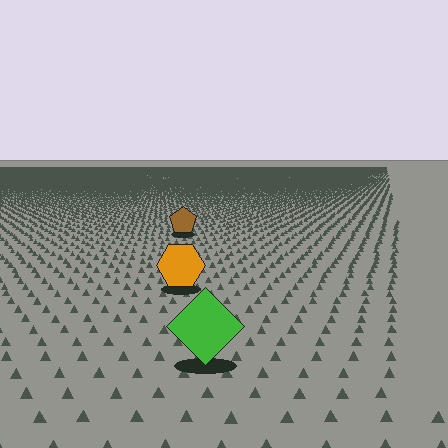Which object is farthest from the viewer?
The brown pentagon is farthest from the viewer. It appears smaller and the ground texture around it is denser.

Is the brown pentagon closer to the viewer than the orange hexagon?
No. The orange hexagon is closer — you can tell from the texture gradient: the ground texture is coarser near it.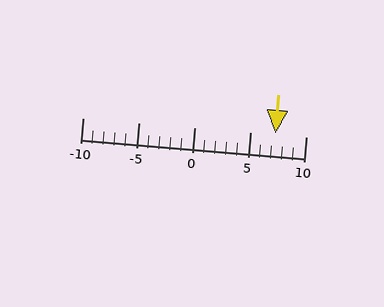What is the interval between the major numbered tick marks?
The major tick marks are spaced 5 units apart.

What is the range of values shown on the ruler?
The ruler shows values from -10 to 10.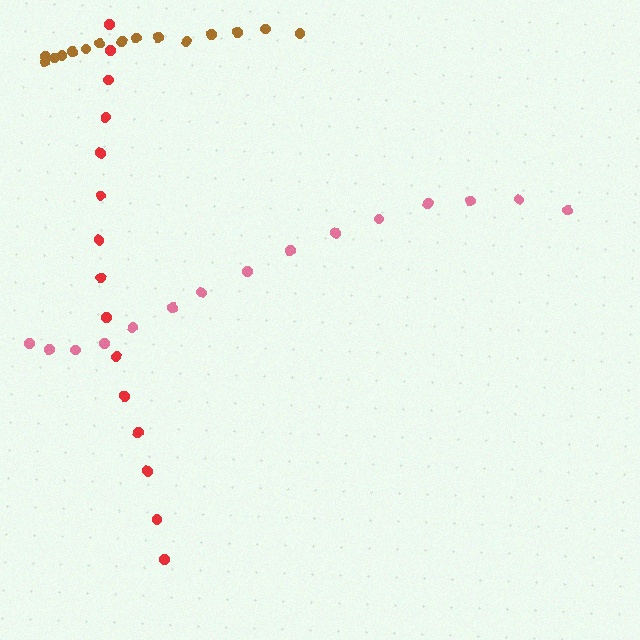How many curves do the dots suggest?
There are 3 distinct paths.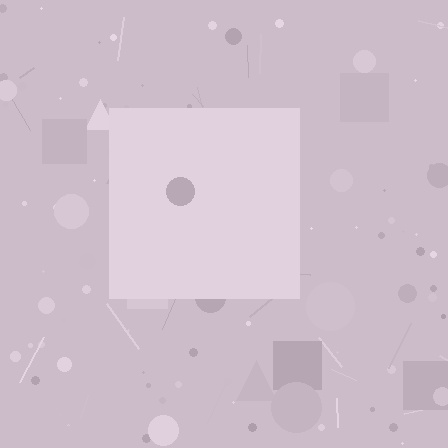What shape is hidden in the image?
A square is hidden in the image.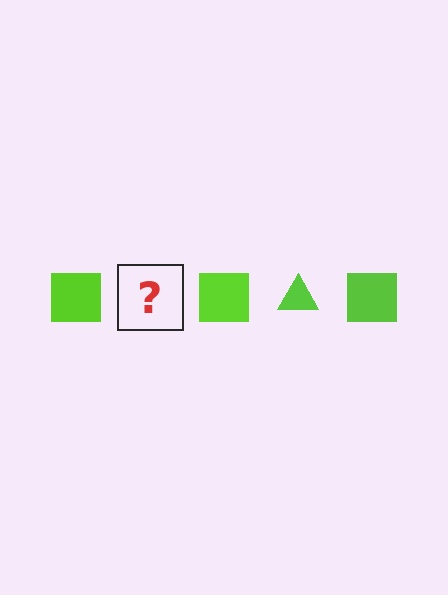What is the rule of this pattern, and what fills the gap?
The rule is that the pattern cycles through square, triangle shapes in lime. The gap should be filled with a lime triangle.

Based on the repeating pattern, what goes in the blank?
The blank should be a lime triangle.